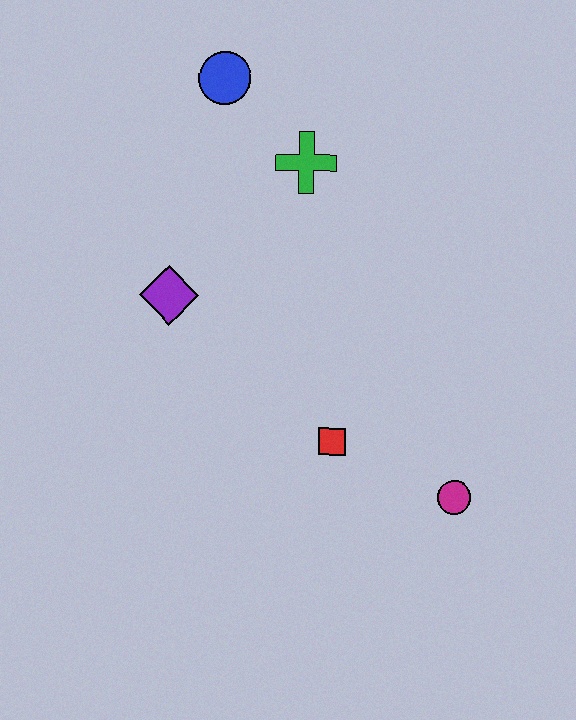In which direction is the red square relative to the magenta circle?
The red square is to the left of the magenta circle.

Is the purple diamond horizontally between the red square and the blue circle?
No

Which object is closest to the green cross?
The blue circle is closest to the green cross.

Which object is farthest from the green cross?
The magenta circle is farthest from the green cross.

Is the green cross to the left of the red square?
Yes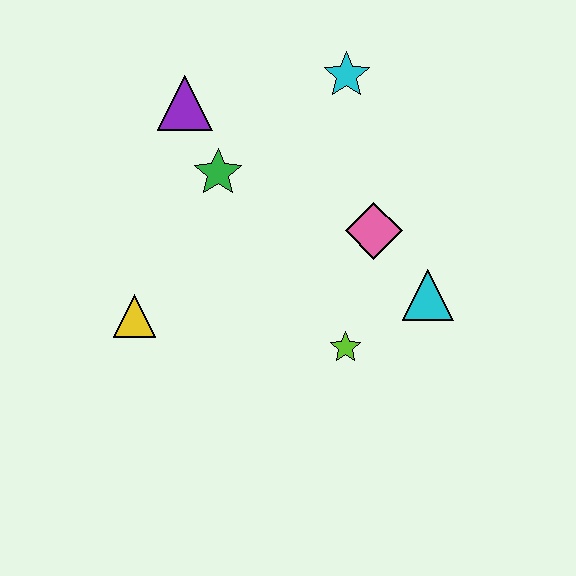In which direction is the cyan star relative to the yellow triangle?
The cyan star is above the yellow triangle.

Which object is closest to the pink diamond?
The cyan triangle is closest to the pink diamond.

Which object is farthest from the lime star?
The purple triangle is farthest from the lime star.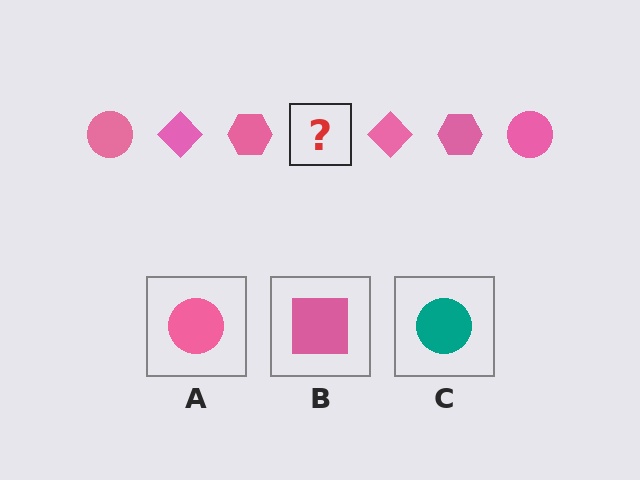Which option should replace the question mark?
Option A.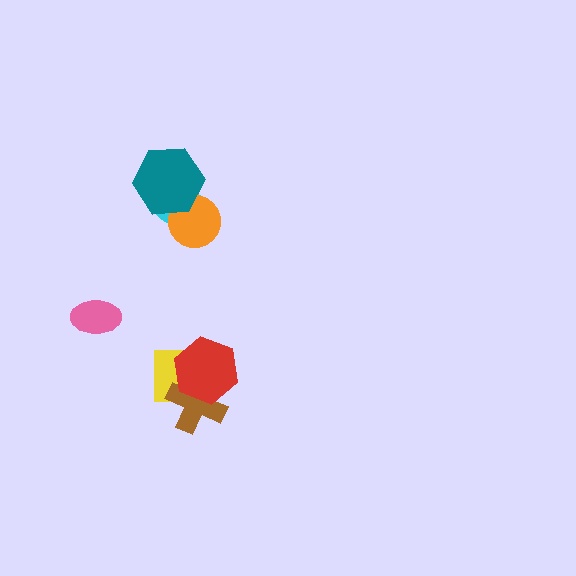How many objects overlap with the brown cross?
2 objects overlap with the brown cross.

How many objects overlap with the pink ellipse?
0 objects overlap with the pink ellipse.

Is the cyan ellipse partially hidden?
Yes, it is partially covered by another shape.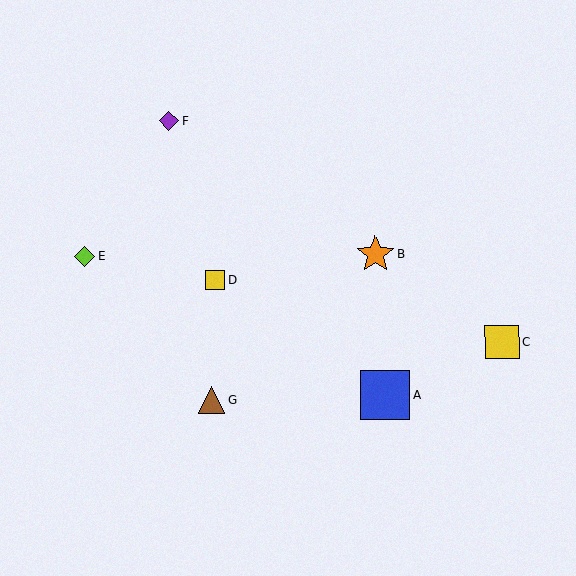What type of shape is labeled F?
Shape F is a purple diamond.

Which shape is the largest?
The blue square (labeled A) is the largest.